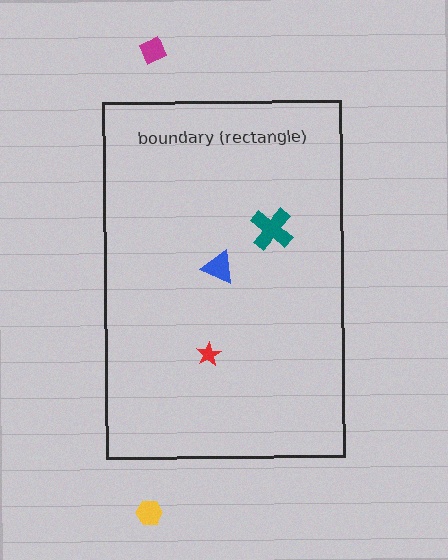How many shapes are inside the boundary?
3 inside, 2 outside.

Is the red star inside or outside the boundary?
Inside.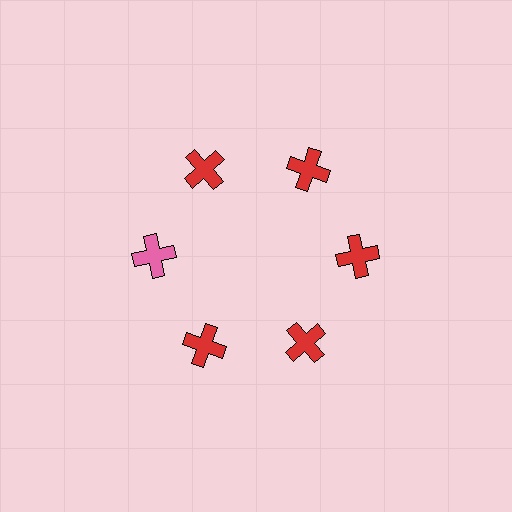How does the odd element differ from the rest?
It has a different color: pink instead of red.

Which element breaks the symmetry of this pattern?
The pink cross at roughly the 9 o'clock position breaks the symmetry. All other shapes are red crosses.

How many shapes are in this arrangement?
There are 6 shapes arranged in a ring pattern.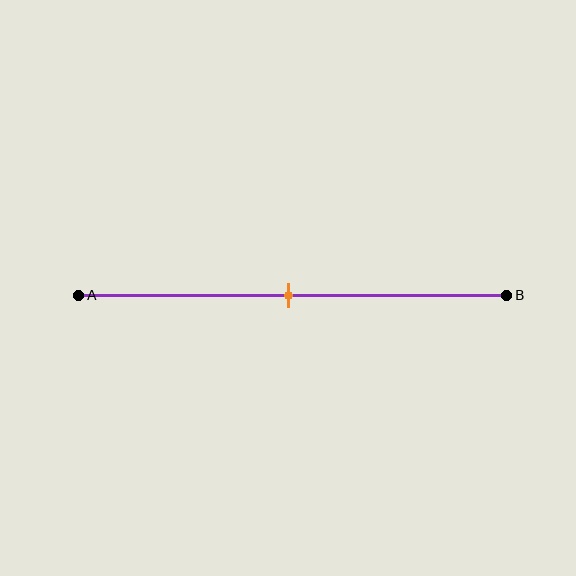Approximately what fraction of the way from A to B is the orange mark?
The orange mark is approximately 50% of the way from A to B.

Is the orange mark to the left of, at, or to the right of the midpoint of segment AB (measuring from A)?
The orange mark is approximately at the midpoint of segment AB.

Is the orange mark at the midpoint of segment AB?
Yes, the mark is approximately at the midpoint.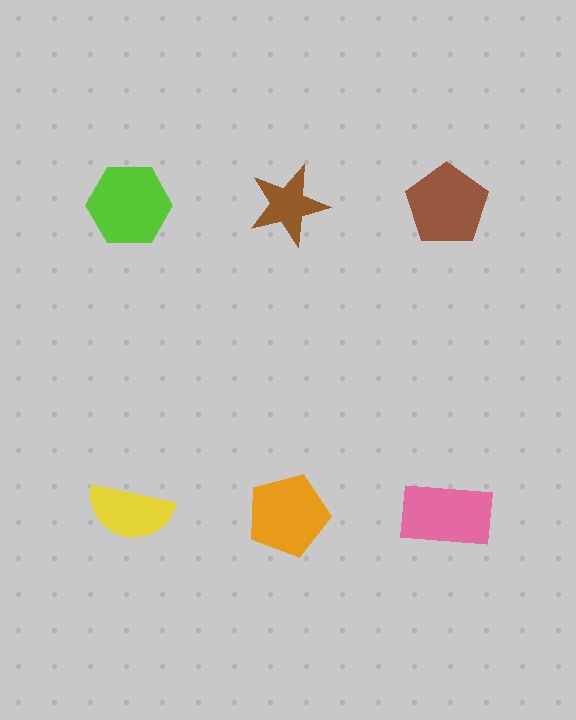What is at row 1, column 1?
A lime hexagon.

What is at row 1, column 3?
A brown pentagon.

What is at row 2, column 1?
A yellow semicircle.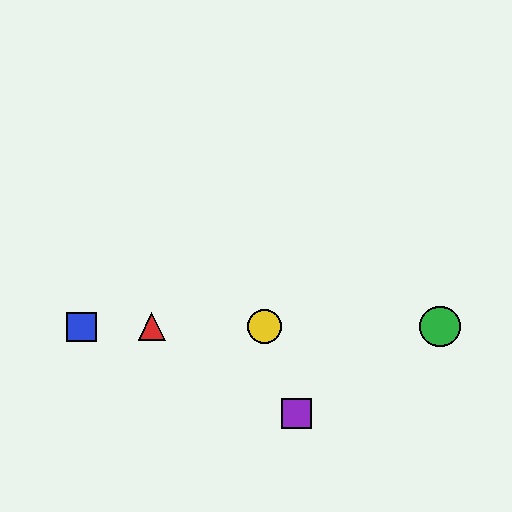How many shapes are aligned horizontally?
4 shapes (the red triangle, the blue square, the green circle, the yellow circle) are aligned horizontally.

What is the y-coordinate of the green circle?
The green circle is at y≈327.